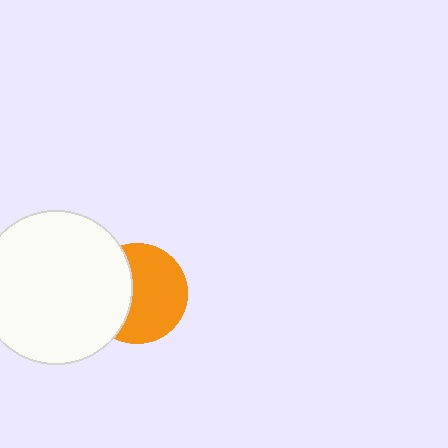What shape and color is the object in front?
The object in front is a white circle.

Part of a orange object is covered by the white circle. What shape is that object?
It is a circle.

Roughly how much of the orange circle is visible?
About half of it is visible (roughly 62%).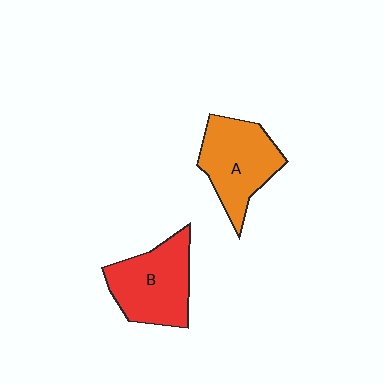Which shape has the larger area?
Shape B (red).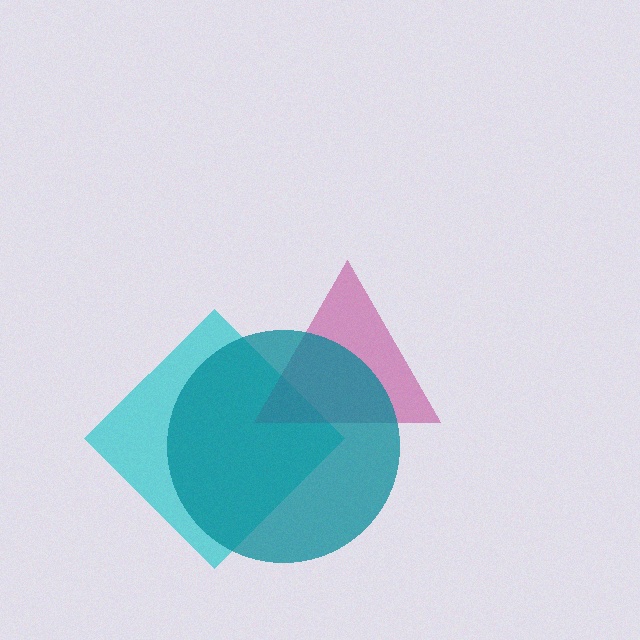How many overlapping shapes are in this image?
There are 3 overlapping shapes in the image.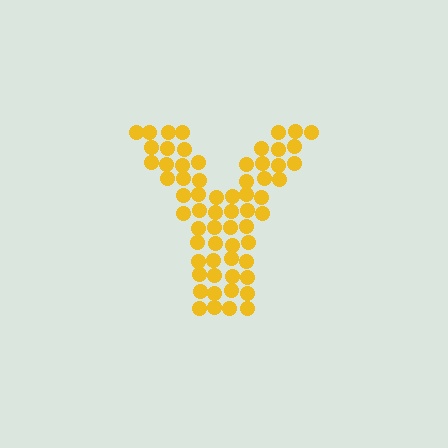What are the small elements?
The small elements are circles.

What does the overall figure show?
The overall figure shows the letter Y.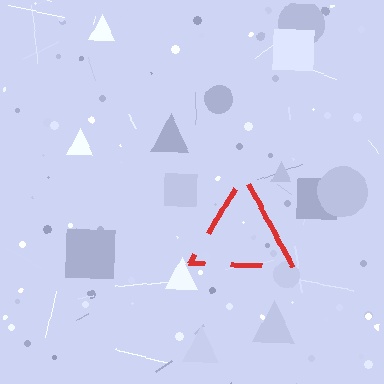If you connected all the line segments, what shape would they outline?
They would outline a triangle.